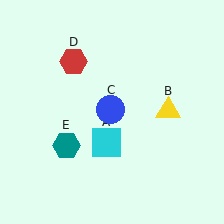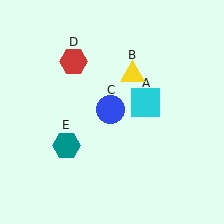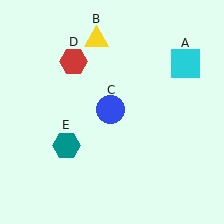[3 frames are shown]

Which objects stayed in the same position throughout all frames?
Blue circle (object C) and red hexagon (object D) and teal hexagon (object E) remained stationary.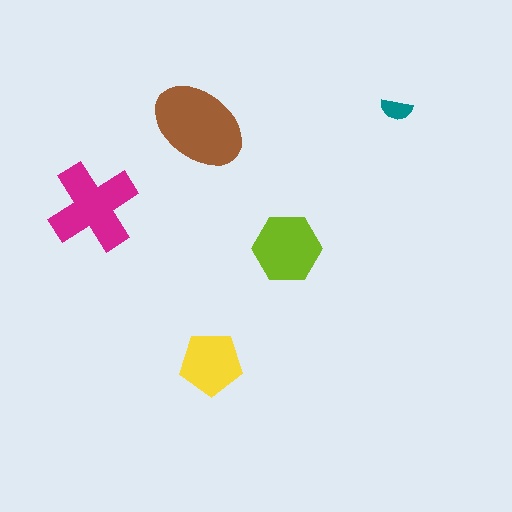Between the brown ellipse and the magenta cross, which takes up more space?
The brown ellipse.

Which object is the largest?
The brown ellipse.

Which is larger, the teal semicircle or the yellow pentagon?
The yellow pentagon.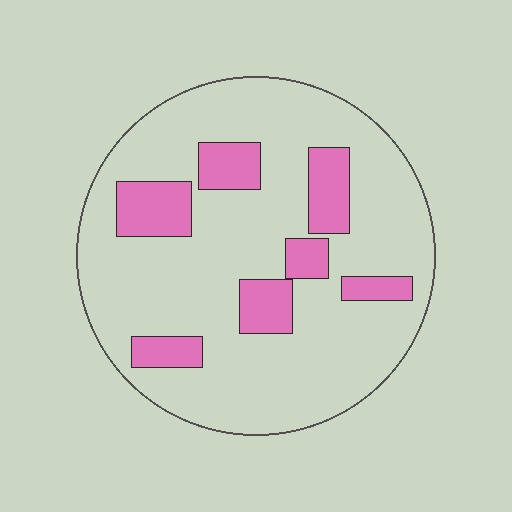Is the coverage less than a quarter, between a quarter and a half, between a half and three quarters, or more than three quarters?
Less than a quarter.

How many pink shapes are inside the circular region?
7.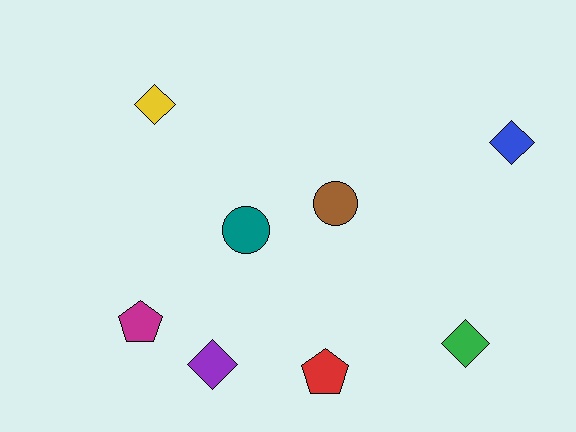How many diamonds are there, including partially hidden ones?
There are 4 diamonds.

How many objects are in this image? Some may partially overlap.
There are 8 objects.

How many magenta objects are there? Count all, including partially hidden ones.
There is 1 magenta object.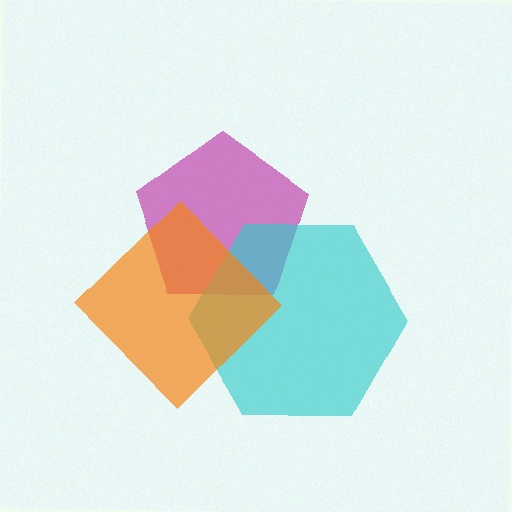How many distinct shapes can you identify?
There are 3 distinct shapes: a magenta pentagon, a cyan hexagon, an orange diamond.